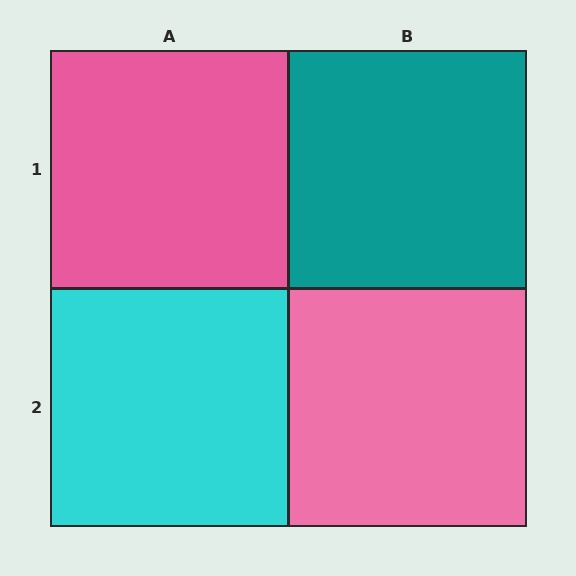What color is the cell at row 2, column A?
Cyan.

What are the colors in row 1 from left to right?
Pink, teal.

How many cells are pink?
2 cells are pink.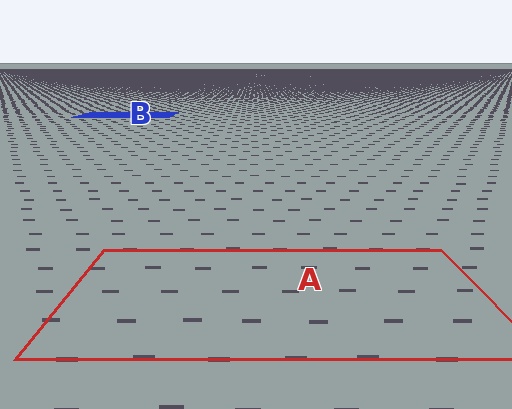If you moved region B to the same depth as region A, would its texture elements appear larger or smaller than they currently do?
They would appear larger. At a closer depth, the same texture elements are projected at a bigger on-screen size.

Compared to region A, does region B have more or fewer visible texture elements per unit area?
Region B has more texture elements per unit area — they are packed more densely because it is farther away.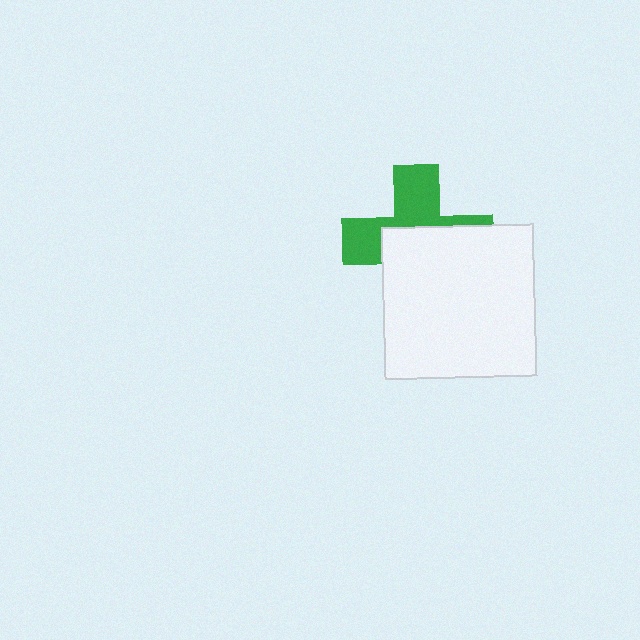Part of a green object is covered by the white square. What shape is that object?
It is a cross.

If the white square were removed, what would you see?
You would see the complete green cross.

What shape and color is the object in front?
The object in front is a white square.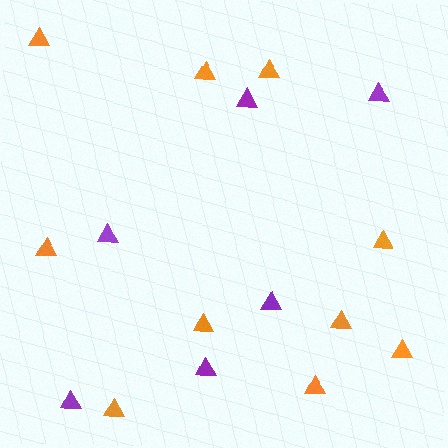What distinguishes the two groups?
There are 2 groups: one group of orange triangles (10) and one group of purple triangles (6).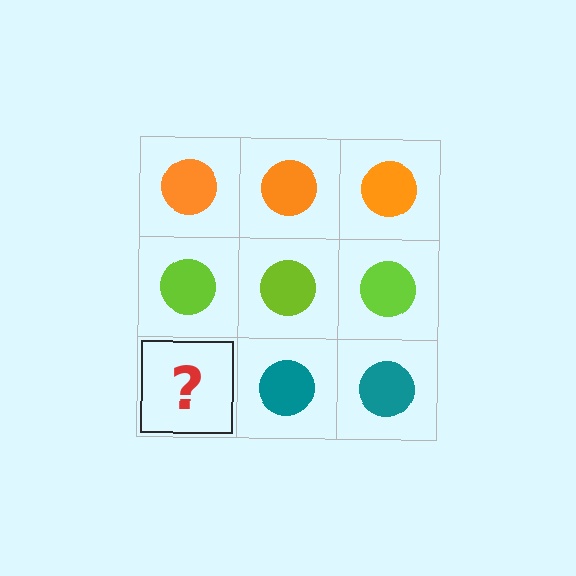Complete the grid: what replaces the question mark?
The question mark should be replaced with a teal circle.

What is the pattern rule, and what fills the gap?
The rule is that each row has a consistent color. The gap should be filled with a teal circle.